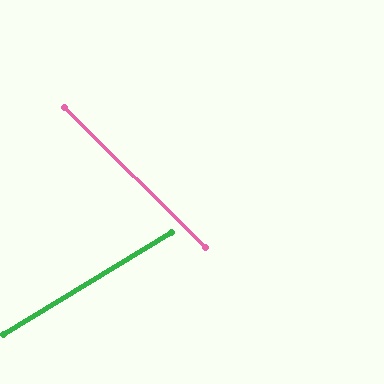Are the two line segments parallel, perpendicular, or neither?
Neither parallel nor perpendicular — they differ by about 76°.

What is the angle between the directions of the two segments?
Approximately 76 degrees.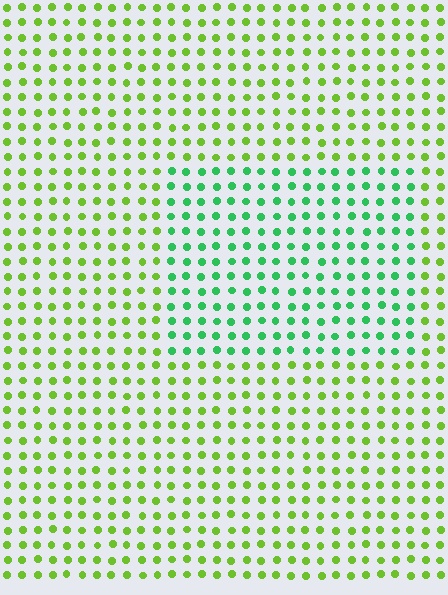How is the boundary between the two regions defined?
The boundary is defined purely by a slight shift in hue (about 44 degrees). Spacing, size, and orientation are identical on both sides.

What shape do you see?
I see a rectangle.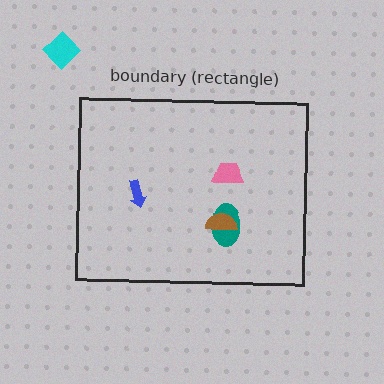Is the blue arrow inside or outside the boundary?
Inside.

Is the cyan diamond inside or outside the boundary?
Outside.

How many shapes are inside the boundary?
4 inside, 1 outside.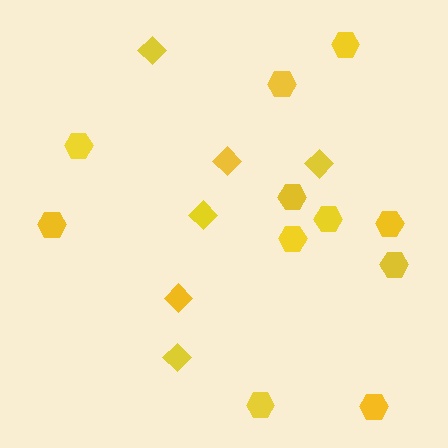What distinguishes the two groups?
There are 2 groups: one group of diamonds (6) and one group of hexagons (11).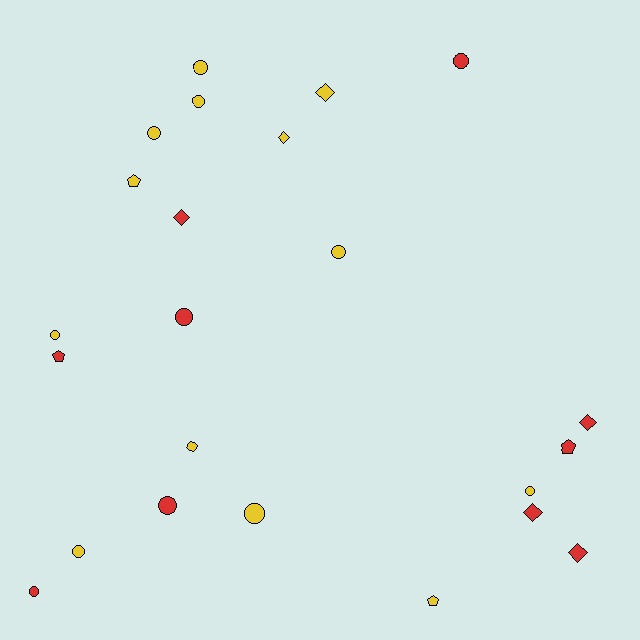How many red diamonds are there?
There are 4 red diamonds.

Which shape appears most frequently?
Circle, with 13 objects.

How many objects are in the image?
There are 23 objects.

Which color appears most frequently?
Yellow, with 13 objects.